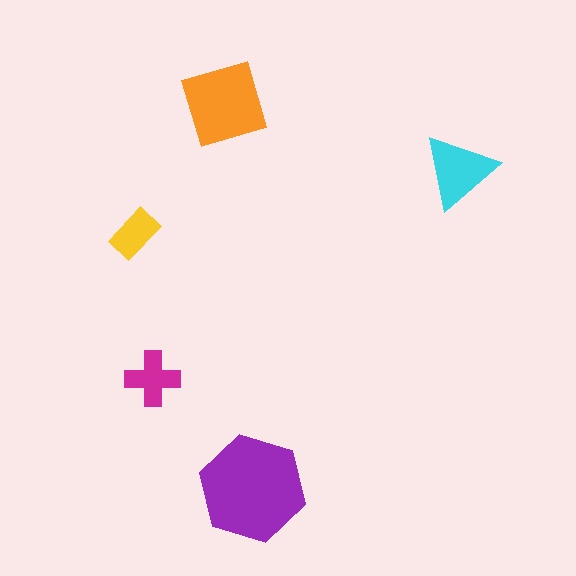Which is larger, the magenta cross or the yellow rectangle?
The magenta cross.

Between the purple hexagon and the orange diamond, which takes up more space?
The purple hexagon.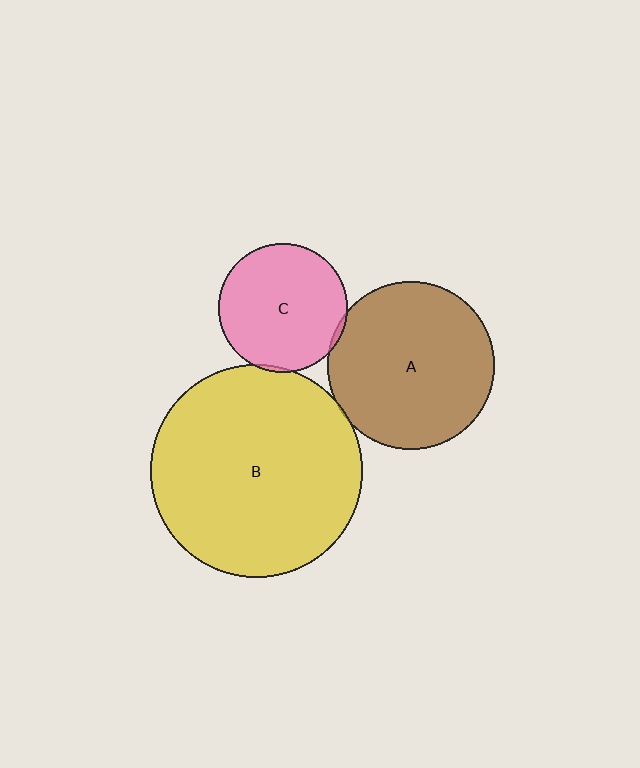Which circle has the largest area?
Circle B (yellow).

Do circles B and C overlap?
Yes.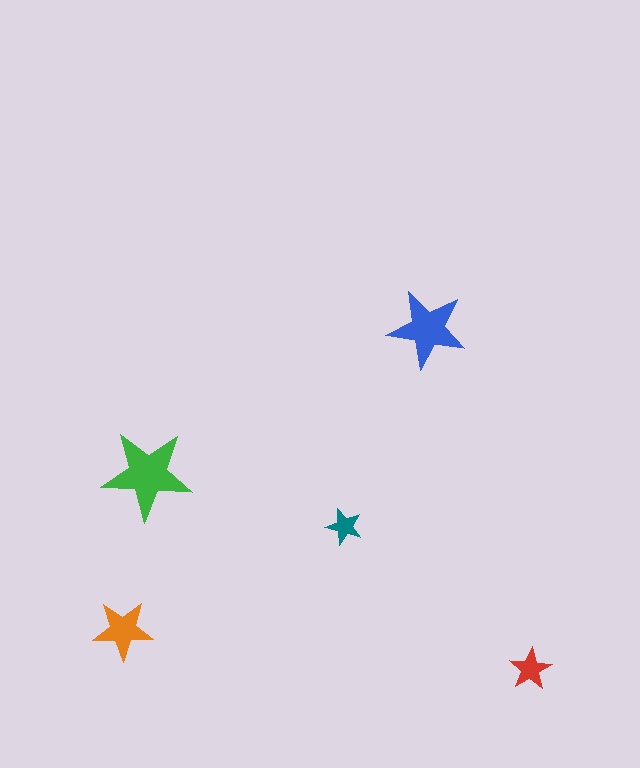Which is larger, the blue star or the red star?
The blue one.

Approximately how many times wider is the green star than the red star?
About 2 times wider.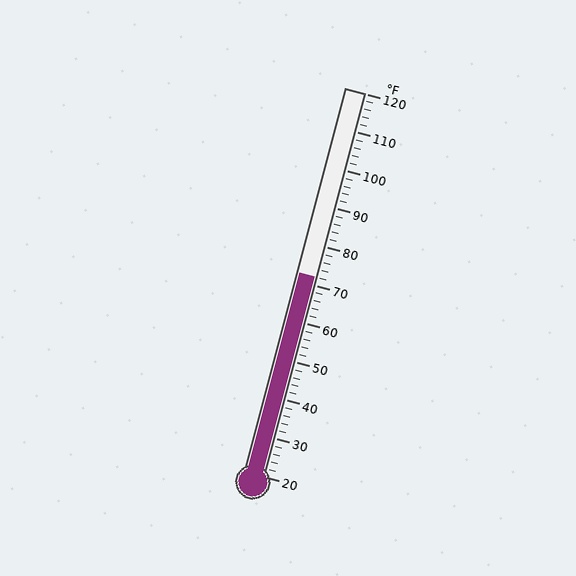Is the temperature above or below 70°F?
The temperature is above 70°F.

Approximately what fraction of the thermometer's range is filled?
The thermometer is filled to approximately 50% of its range.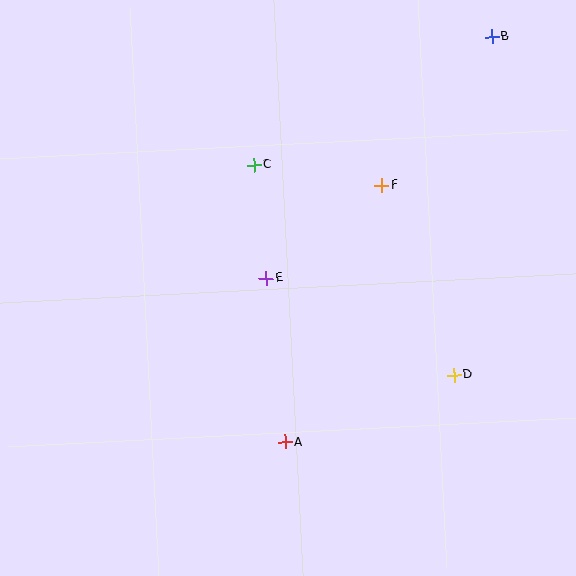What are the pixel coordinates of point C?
Point C is at (254, 165).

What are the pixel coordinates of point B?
Point B is at (492, 37).